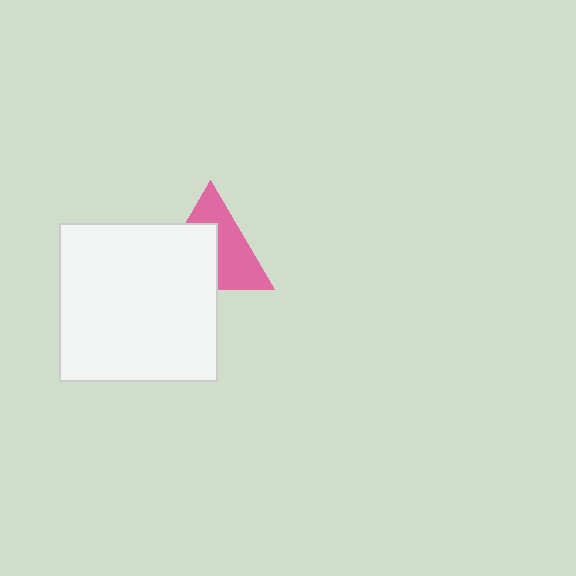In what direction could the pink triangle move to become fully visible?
The pink triangle could move toward the upper-right. That would shift it out from behind the white square entirely.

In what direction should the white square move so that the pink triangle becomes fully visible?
The white square should move toward the lower-left. That is the shortest direction to clear the overlap and leave the pink triangle fully visible.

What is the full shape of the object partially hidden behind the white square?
The partially hidden object is a pink triangle.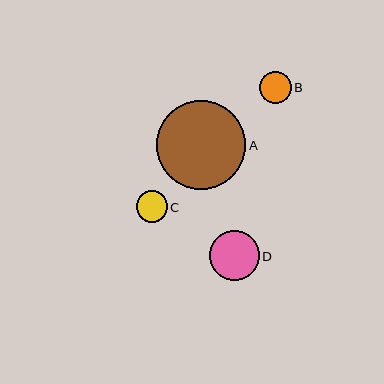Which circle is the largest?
Circle A is the largest with a size of approximately 89 pixels.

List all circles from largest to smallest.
From largest to smallest: A, D, B, C.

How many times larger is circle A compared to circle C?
Circle A is approximately 2.8 times the size of circle C.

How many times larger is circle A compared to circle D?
Circle A is approximately 1.8 times the size of circle D.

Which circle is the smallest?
Circle C is the smallest with a size of approximately 31 pixels.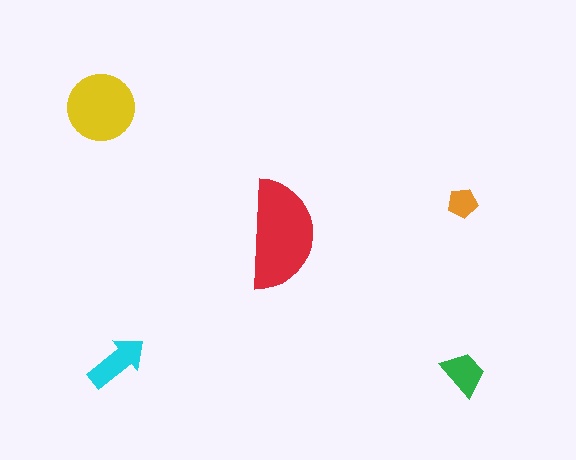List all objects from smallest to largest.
The orange pentagon, the green trapezoid, the cyan arrow, the yellow circle, the red semicircle.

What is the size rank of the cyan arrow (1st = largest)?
3rd.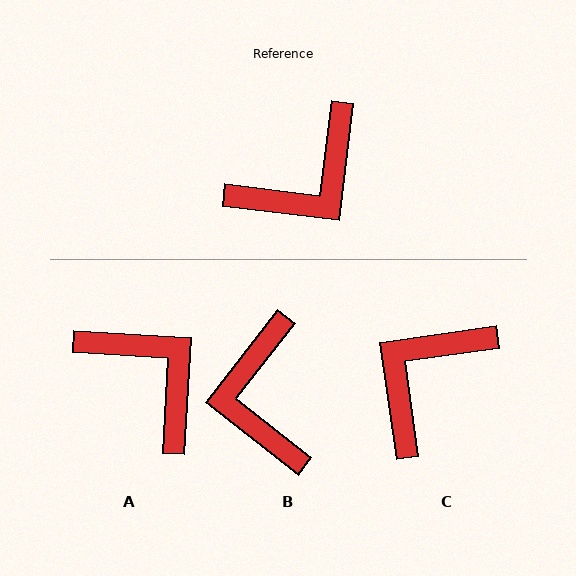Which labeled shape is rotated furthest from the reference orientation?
C, about 165 degrees away.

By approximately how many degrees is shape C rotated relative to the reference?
Approximately 165 degrees clockwise.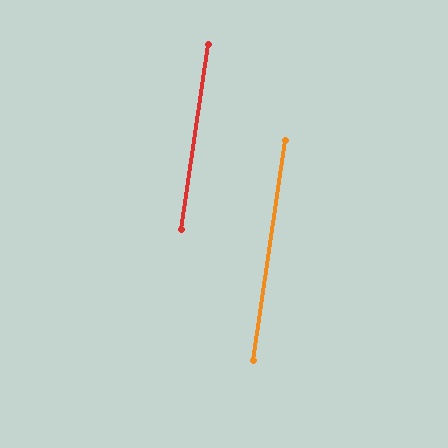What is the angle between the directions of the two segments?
Approximately 0 degrees.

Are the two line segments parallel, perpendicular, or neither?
Parallel — their directions differ by only 0.1°.